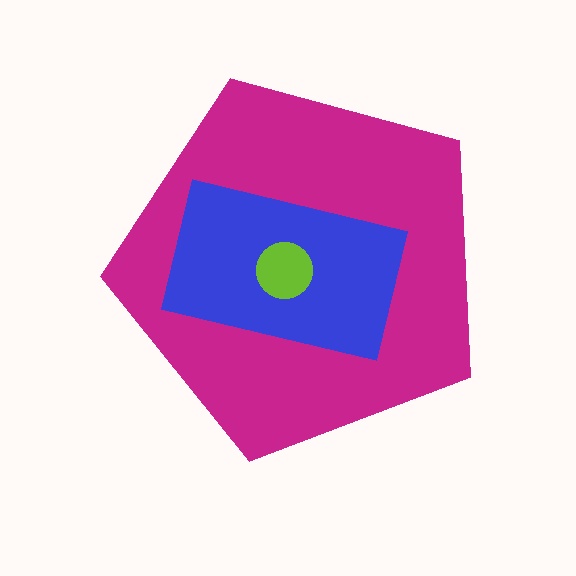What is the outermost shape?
The magenta pentagon.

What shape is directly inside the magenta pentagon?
The blue rectangle.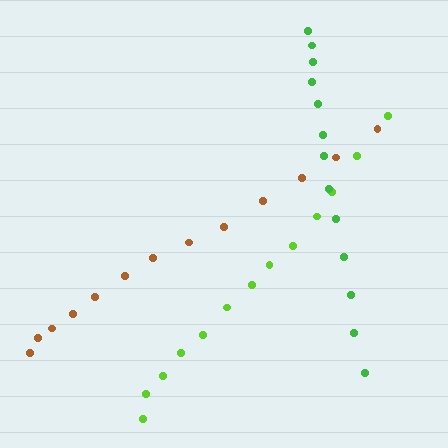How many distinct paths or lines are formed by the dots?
There are 3 distinct paths.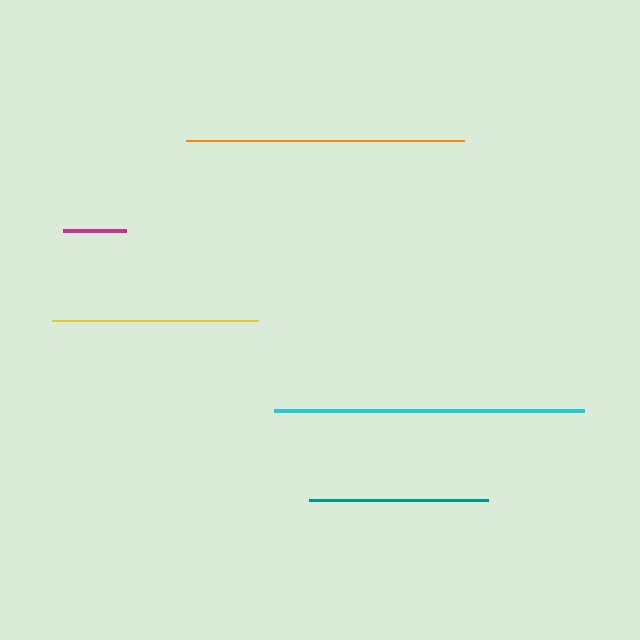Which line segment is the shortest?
The magenta line is the shortest at approximately 62 pixels.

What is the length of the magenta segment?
The magenta segment is approximately 62 pixels long.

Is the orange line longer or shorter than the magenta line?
The orange line is longer than the magenta line.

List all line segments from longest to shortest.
From longest to shortest: cyan, orange, yellow, teal, magenta.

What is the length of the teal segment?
The teal segment is approximately 179 pixels long.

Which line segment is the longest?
The cyan line is the longest at approximately 310 pixels.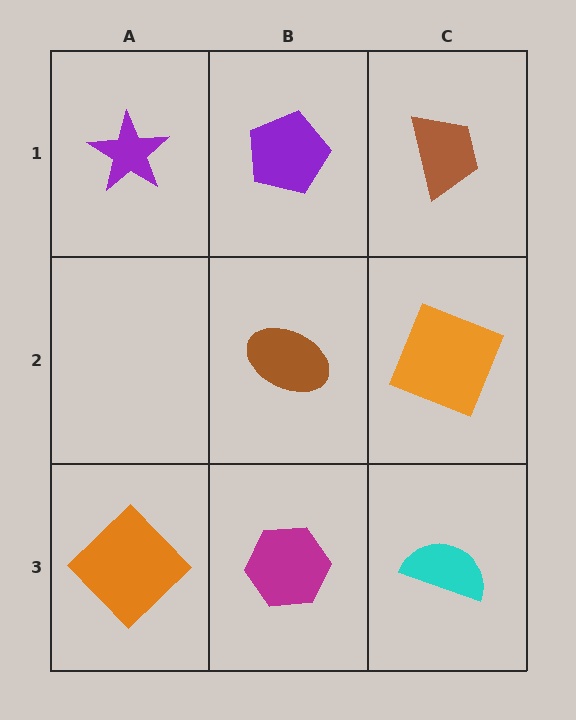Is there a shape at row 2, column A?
No, that cell is empty.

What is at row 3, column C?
A cyan semicircle.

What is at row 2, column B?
A brown ellipse.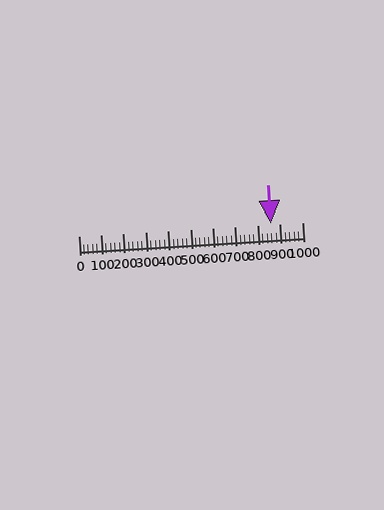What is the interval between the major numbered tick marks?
The major tick marks are spaced 100 units apart.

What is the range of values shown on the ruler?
The ruler shows values from 0 to 1000.